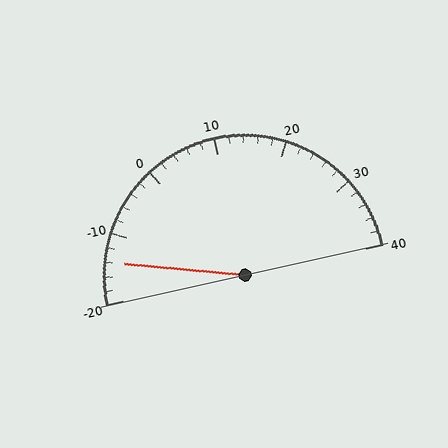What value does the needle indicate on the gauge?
The needle indicates approximately -14.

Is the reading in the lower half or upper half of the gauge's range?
The reading is in the lower half of the range (-20 to 40).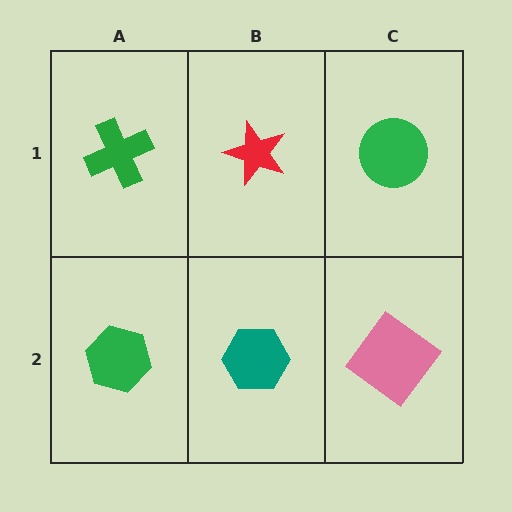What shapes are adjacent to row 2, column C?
A green circle (row 1, column C), a teal hexagon (row 2, column B).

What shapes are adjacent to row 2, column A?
A green cross (row 1, column A), a teal hexagon (row 2, column B).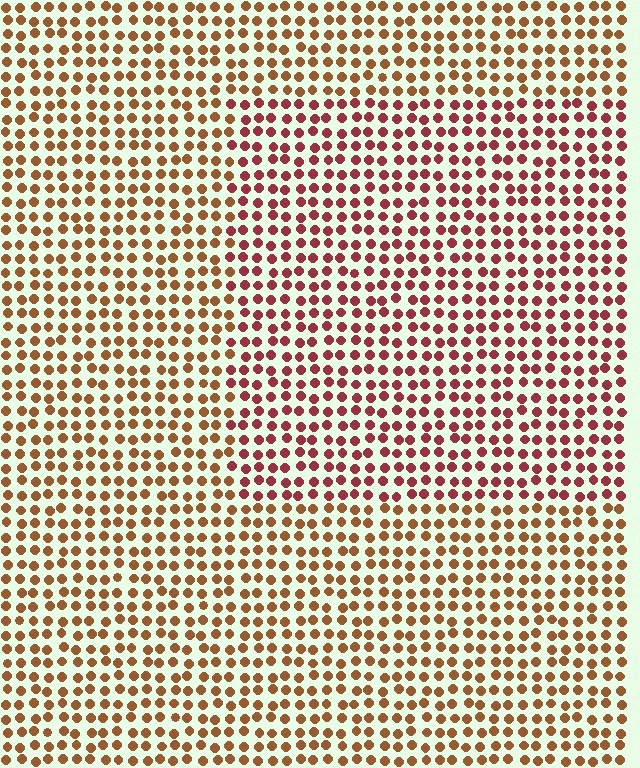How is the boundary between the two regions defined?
The boundary is defined purely by a slight shift in hue (about 34 degrees). Spacing, size, and orientation are identical on both sides.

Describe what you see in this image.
The image is filled with small brown elements in a uniform arrangement. A rectangle-shaped region is visible where the elements are tinted to a slightly different hue, forming a subtle color boundary.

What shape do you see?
I see a rectangle.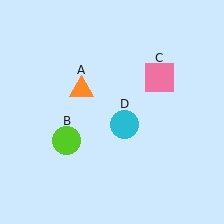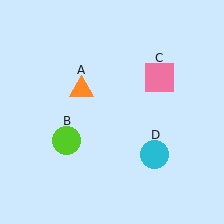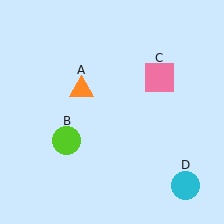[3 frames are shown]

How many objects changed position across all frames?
1 object changed position: cyan circle (object D).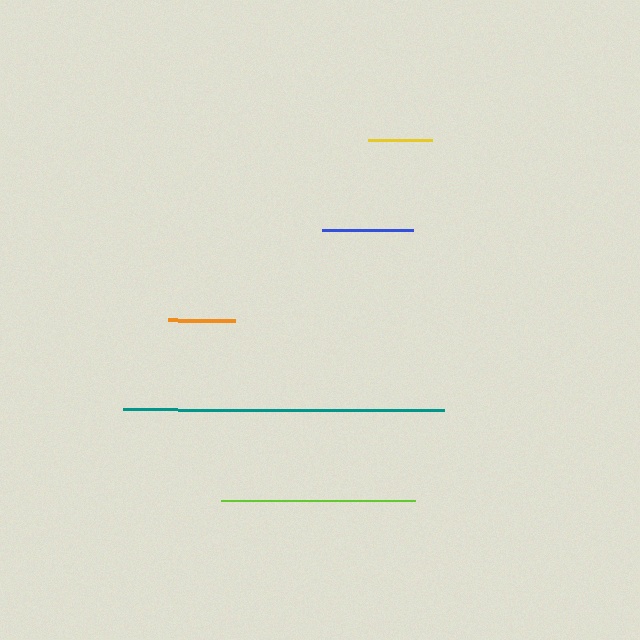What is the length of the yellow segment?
The yellow segment is approximately 64 pixels long.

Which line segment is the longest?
The teal line is the longest at approximately 320 pixels.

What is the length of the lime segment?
The lime segment is approximately 195 pixels long.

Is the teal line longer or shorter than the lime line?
The teal line is longer than the lime line.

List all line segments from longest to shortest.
From longest to shortest: teal, lime, blue, orange, yellow.